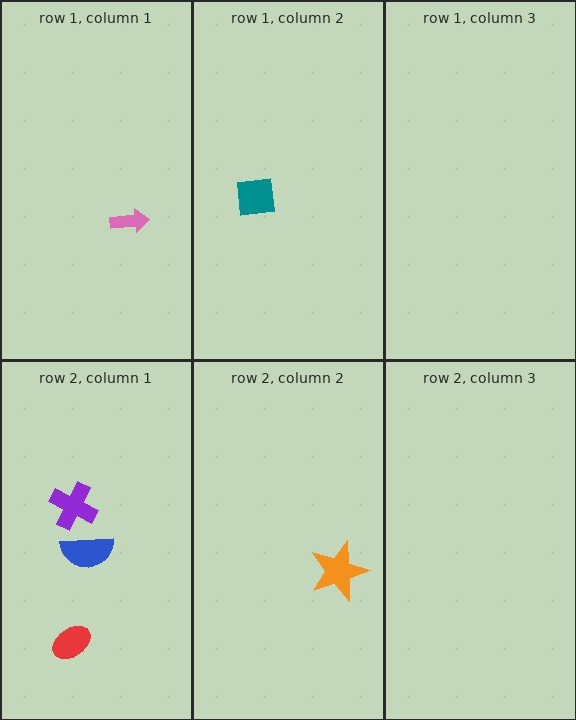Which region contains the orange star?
The row 2, column 2 region.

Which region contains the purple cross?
The row 2, column 1 region.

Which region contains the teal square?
The row 1, column 2 region.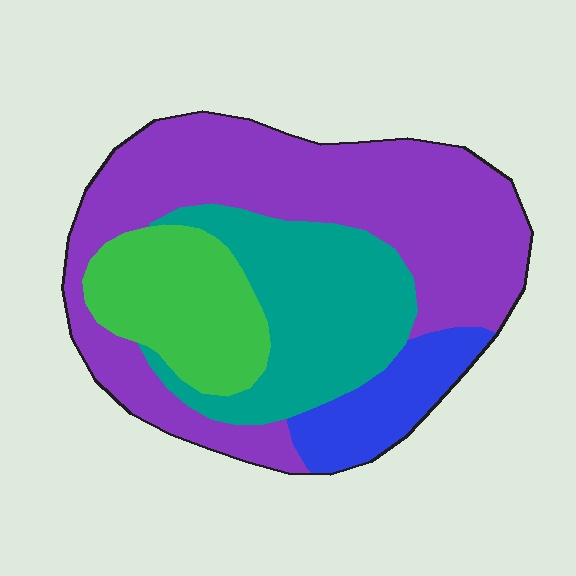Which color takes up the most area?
Purple, at roughly 50%.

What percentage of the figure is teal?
Teal covers roughly 25% of the figure.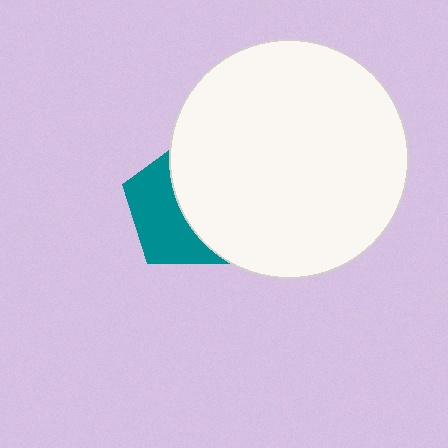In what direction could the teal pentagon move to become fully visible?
The teal pentagon could move left. That would shift it out from behind the white circle entirely.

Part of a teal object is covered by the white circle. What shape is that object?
It is a pentagon.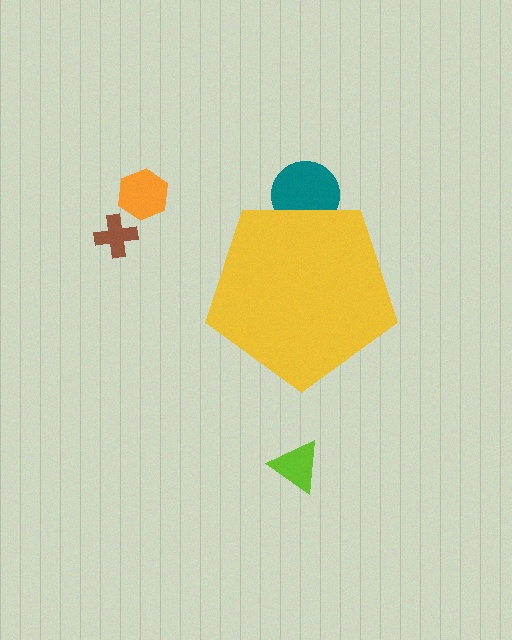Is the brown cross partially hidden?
No, the brown cross is fully visible.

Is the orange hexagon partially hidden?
No, the orange hexagon is fully visible.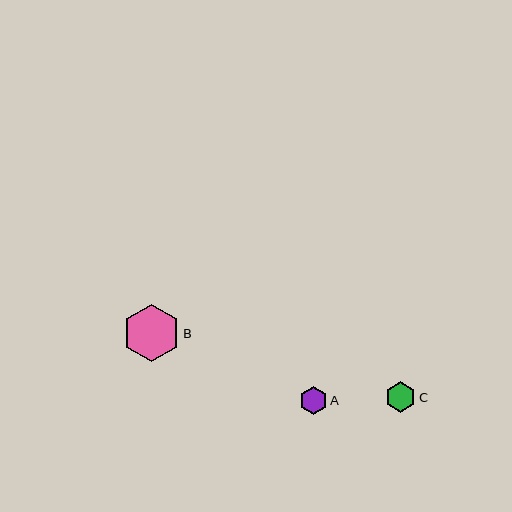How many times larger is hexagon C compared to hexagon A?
Hexagon C is approximately 1.1 times the size of hexagon A.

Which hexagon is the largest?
Hexagon B is the largest with a size of approximately 57 pixels.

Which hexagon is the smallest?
Hexagon A is the smallest with a size of approximately 27 pixels.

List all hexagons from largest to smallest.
From largest to smallest: B, C, A.